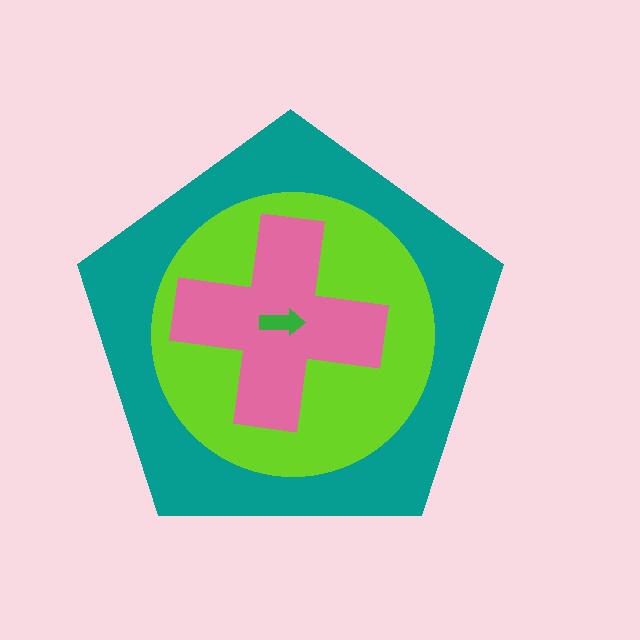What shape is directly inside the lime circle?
The pink cross.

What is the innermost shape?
The green arrow.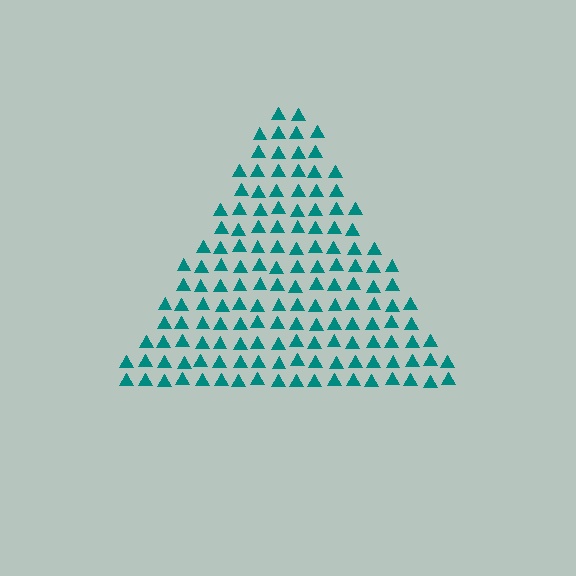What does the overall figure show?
The overall figure shows a triangle.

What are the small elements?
The small elements are triangles.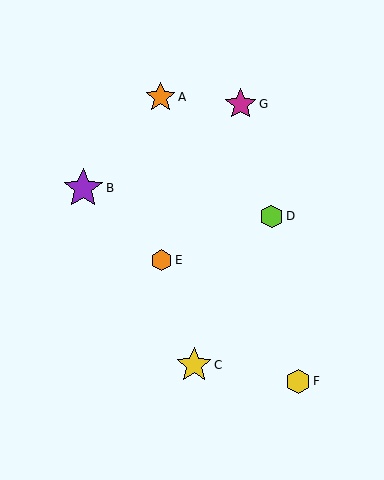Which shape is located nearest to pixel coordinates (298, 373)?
The yellow hexagon (labeled F) at (298, 381) is nearest to that location.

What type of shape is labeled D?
Shape D is a lime hexagon.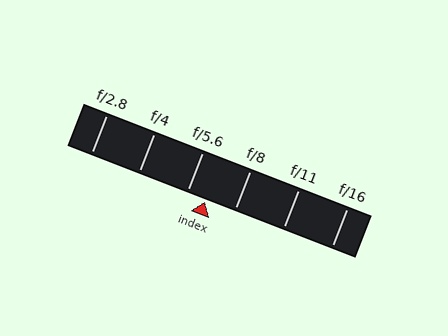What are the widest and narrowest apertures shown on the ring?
The widest aperture shown is f/2.8 and the narrowest is f/16.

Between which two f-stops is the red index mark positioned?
The index mark is between f/5.6 and f/8.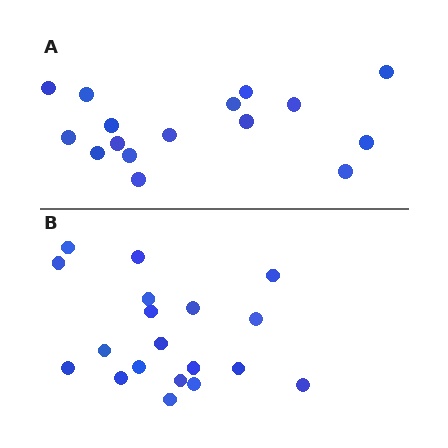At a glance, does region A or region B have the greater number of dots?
Region B (the bottom region) has more dots.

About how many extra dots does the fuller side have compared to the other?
Region B has just a few more — roughly 2 or 3 more dots than region A.